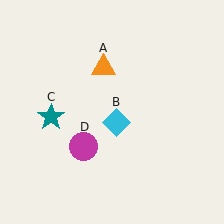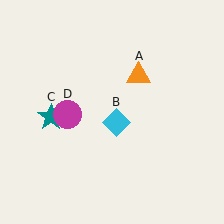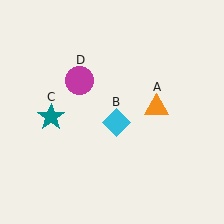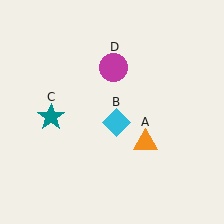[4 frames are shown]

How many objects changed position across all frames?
2 objects changed position: orange triangle (object A), magenta circle (object D).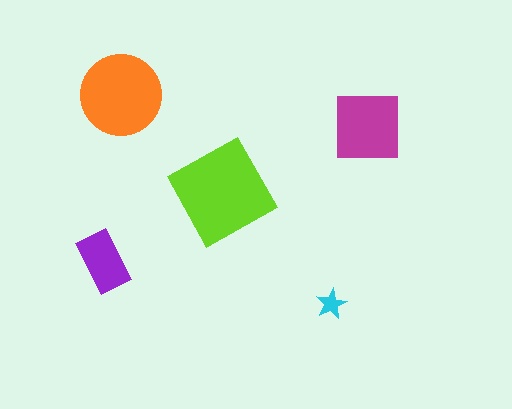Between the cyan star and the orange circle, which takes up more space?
The orange circle.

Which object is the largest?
The lime diamond.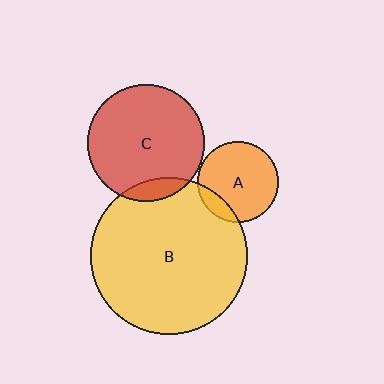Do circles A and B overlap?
Yes.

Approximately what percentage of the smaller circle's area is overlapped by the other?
Approximately 15%.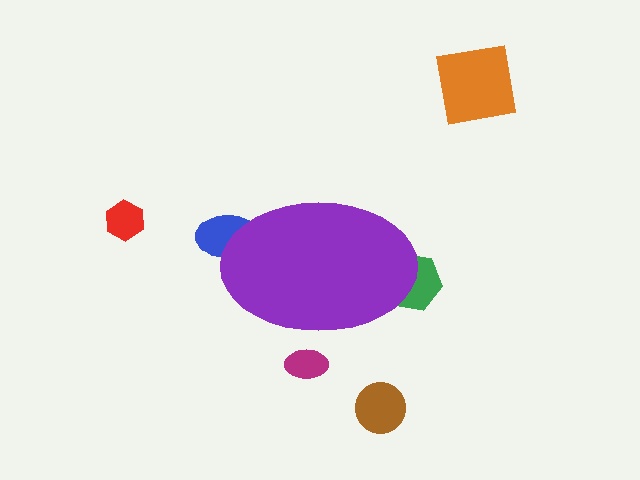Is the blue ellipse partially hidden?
Yes, the blue ellipse is partially hidden behind the purple ellipse.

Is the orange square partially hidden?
No, the orange square is fully visible.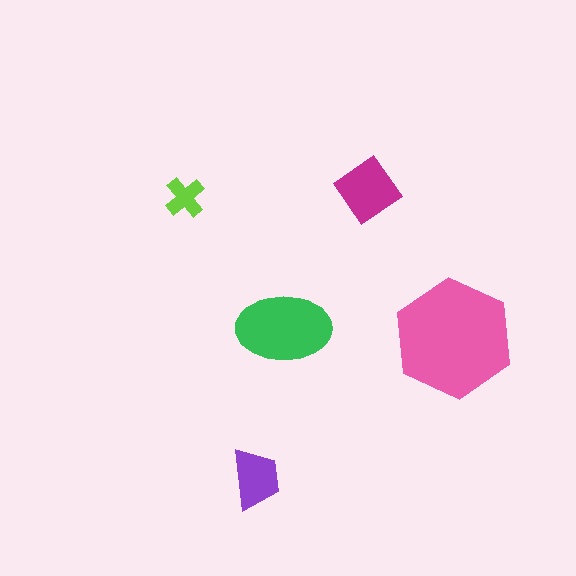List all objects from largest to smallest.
The pink hexagon, the green ellipse, the magenta diamond, the purple trapezoid, the lime cross.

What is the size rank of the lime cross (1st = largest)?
5th.